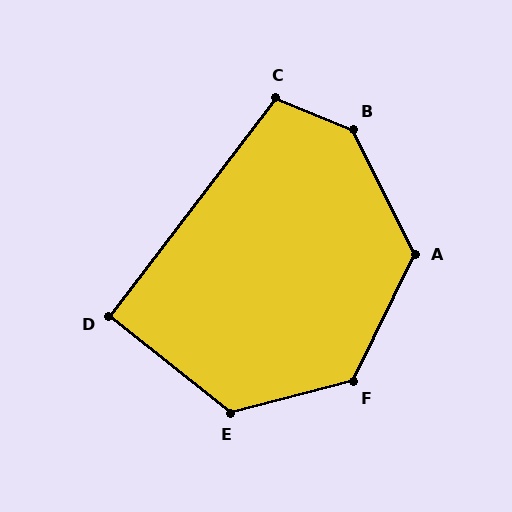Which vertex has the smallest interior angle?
D, at approximately 91 degrees.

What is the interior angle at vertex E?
Approximately 127 degrees (obtuse).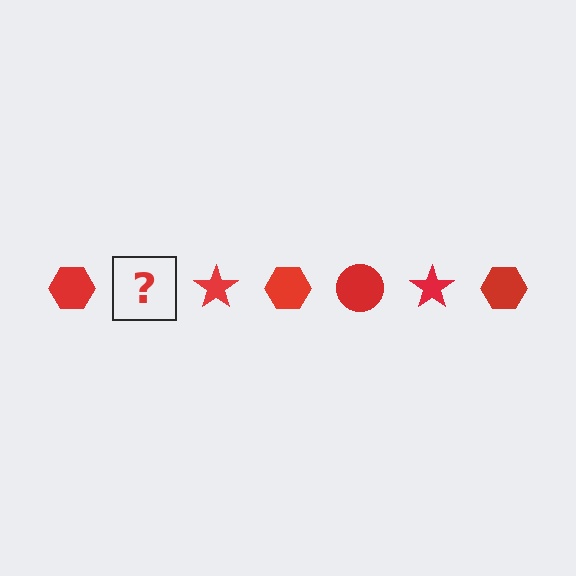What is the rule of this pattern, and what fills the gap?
The rule is that the pattern cycles through hexagon, circle, star shapes in red. The gap should be filled with a red circle.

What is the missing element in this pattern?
The missing element is a red circle.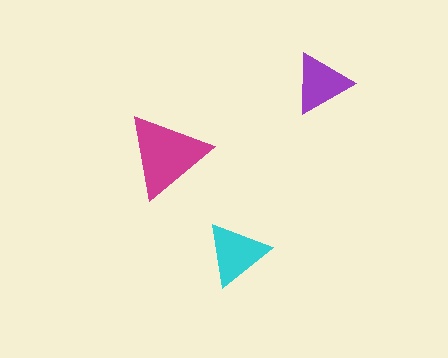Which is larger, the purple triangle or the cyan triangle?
The cyan one.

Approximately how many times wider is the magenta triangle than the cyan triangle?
About 1.5 times wider.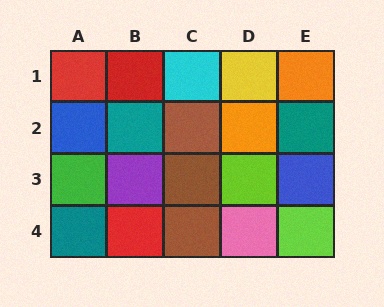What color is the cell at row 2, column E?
Teal.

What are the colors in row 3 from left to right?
Green, purple, brown, lime, blue.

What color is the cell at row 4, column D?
Pink.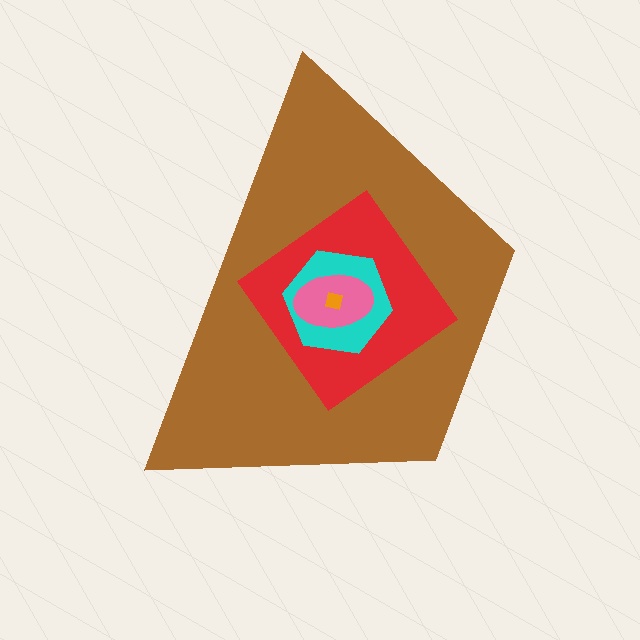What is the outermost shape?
The brown trapezoid.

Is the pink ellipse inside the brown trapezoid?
Yes.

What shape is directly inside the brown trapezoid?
The red diamond.